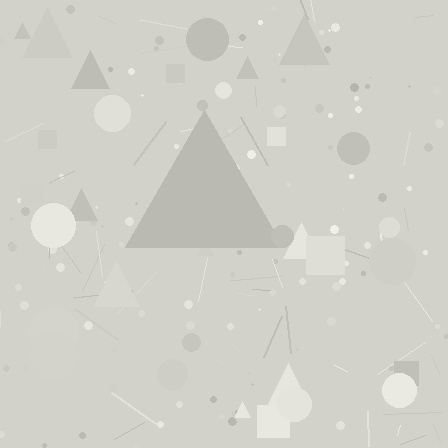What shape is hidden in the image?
A triangle is hidden in the image.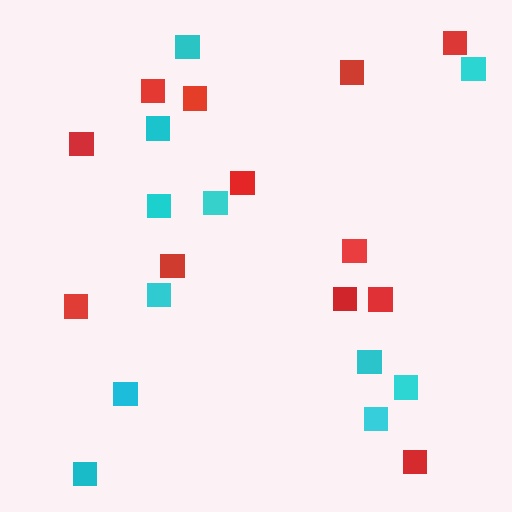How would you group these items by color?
There are 2 groups: one group of red squares (12) and one group of cyan squares (11).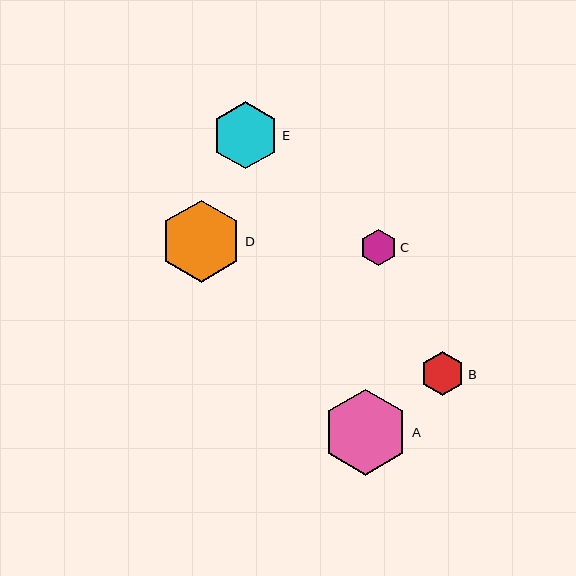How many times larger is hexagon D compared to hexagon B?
Hexagon D is approximately 1.9 times the size of hexagon B.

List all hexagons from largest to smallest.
From largest to smallest: A, D, E, B, C.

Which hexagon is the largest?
Hexagon A is the largest with a size of approximately 86 pixels.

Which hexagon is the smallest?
Hexagon C is the smallest with a size of approximately 36 pixels.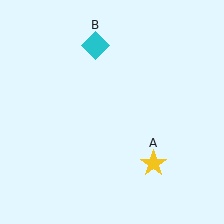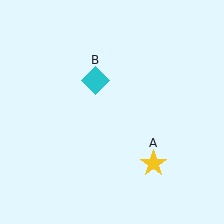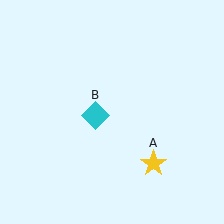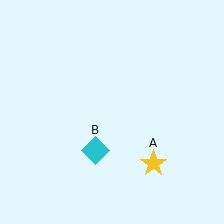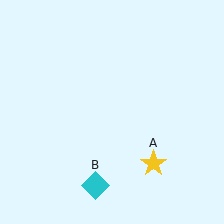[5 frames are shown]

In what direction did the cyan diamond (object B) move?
The cyan diamond (object B) moved down.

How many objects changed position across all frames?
1 object changed position: cyan diamond (object B).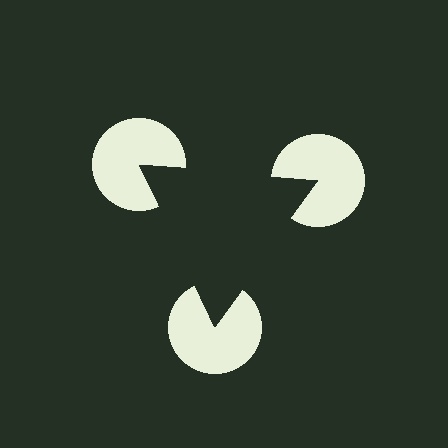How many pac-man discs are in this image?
There are 3 — one at each vertex of the illusory triangle.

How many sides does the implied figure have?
3 sides.